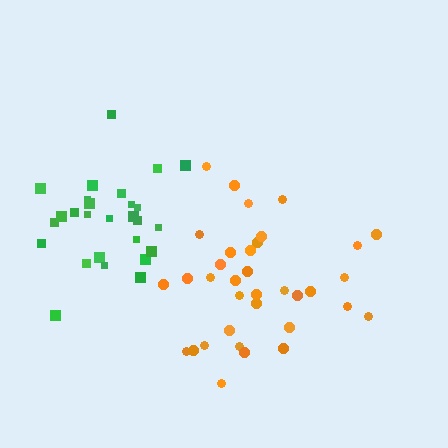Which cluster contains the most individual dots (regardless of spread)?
Orange (35).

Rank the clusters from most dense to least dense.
green, orange.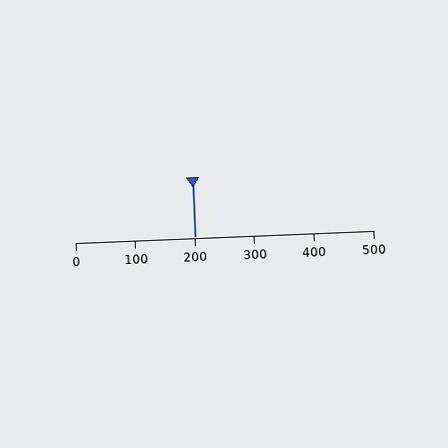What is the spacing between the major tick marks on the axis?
The major ticks are spaced 100 apart.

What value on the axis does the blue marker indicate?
The marker indicates approximately 200.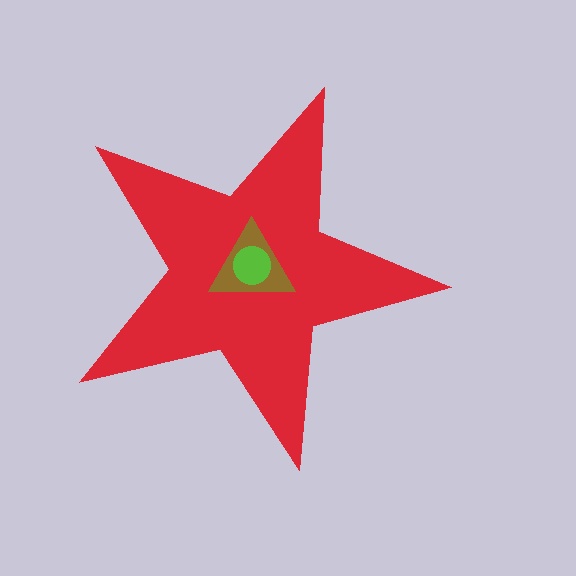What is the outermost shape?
The red star.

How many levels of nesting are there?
3.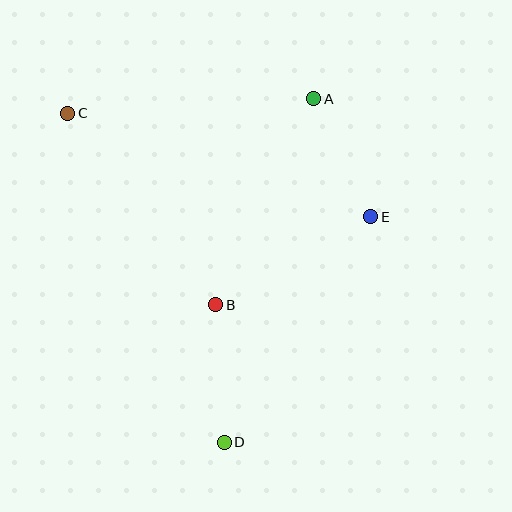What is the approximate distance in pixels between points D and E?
The distance between D and E is approximately 269 pixels.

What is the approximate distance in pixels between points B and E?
The distance between B and E is approximately 178 pixels.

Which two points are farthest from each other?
Points C and D are farthest from each other.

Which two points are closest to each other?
Points A and E are closest to each other.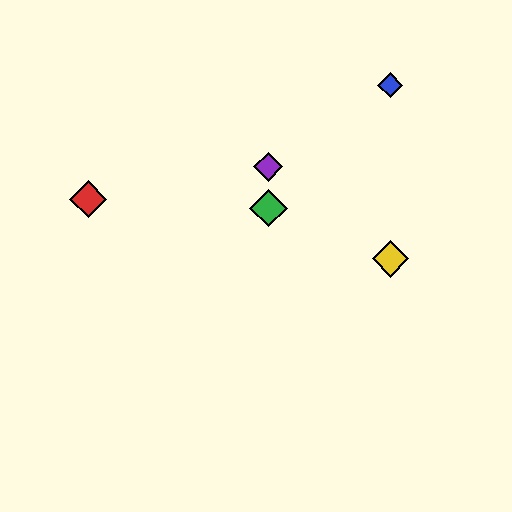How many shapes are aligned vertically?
2 shapes (the green diamond, the purple diamond) are aligned vertically.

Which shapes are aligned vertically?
The green diamond, the purple diamond are aligned vertically.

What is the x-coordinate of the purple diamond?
The purple diamond is at x≈268.